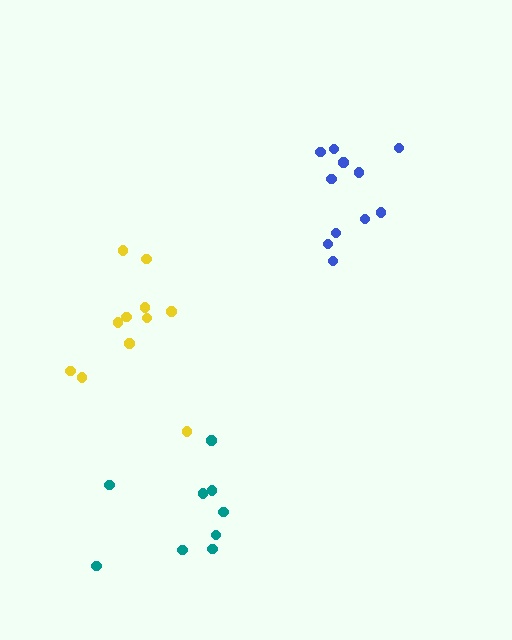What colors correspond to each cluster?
The clusters are colored: yellow, blue, teal.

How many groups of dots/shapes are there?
There are 3 groups.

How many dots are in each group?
Group 1: 11 dots, Group 2: 11 dots, Group 3: 9 dots (31 total).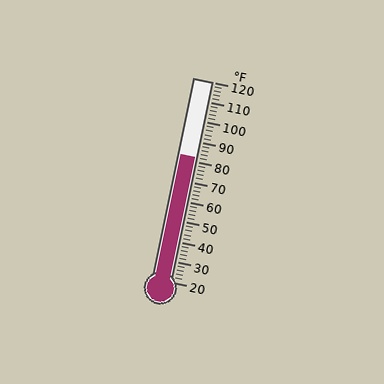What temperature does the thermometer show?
The thermometer shows approximately 82°F.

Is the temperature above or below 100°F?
The temperature is below 100°F.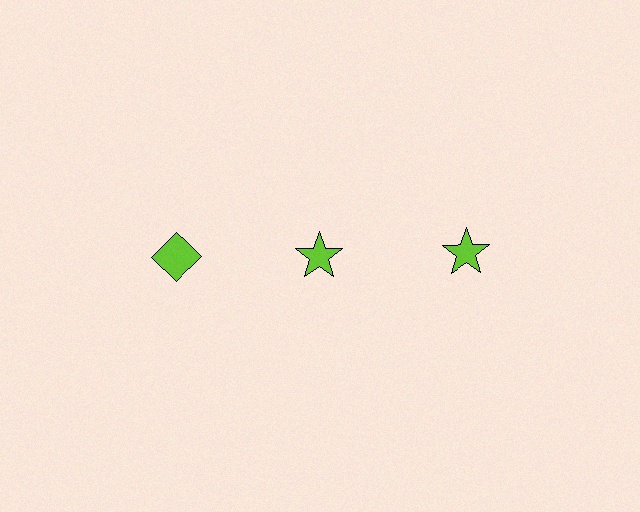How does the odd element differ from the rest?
It has a different shape: diamond instead of star.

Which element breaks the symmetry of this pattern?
The lime diamond in the top row, leftmost column breaks the symmetry. All other shapes are lime stars.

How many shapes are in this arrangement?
There are 3 shapes arranged in a grid pattern.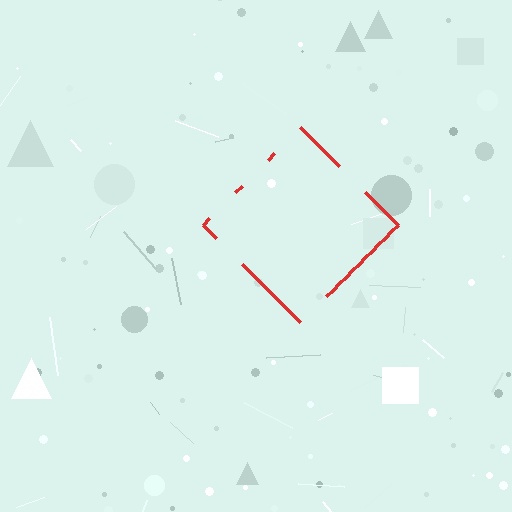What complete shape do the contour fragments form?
The contour fragments form a diamond.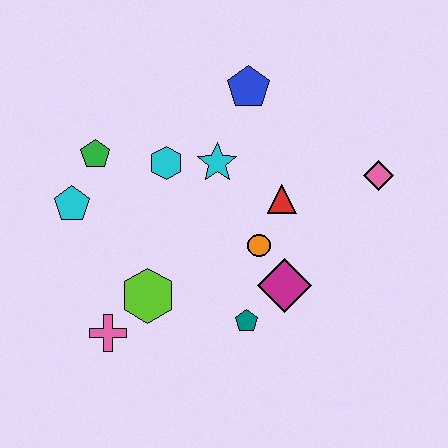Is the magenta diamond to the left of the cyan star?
No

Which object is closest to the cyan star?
The cyan hexagon is closest to the cyan star.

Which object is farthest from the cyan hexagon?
The pink diamond is farthest from the cyan hexagon.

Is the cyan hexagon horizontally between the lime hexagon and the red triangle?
Yes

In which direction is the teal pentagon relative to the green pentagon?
The teal pentagon is below the green pentagon.